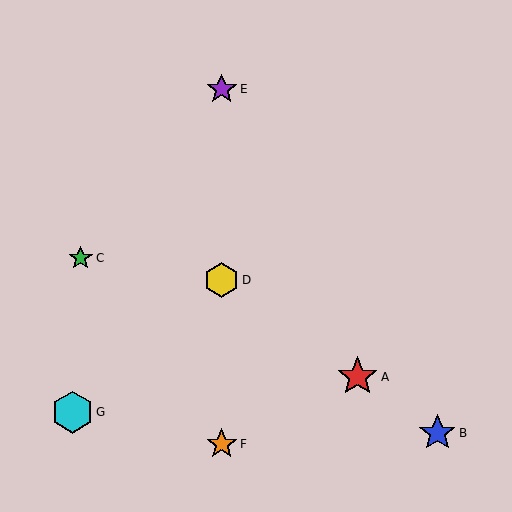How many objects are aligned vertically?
3 objects (D, E, F) are aligned vertically.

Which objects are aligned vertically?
Objects D, E, F are aligned vertically.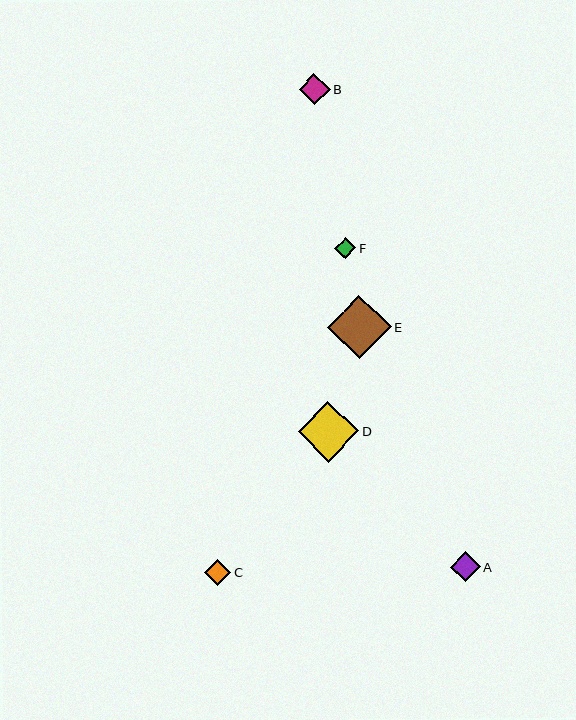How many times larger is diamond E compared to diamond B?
Diamond E is approximately 2.1 times the size of diamond B.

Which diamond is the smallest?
Diamond F is the smallest with a size of approximately 22 pixels.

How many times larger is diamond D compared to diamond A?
Diamond D is approximately 2.0 times the size of diamond A.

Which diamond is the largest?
Diamond E is the largest with a size of approximately 64 pixels.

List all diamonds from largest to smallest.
From largest to smallest: E, D, B, A, C, F.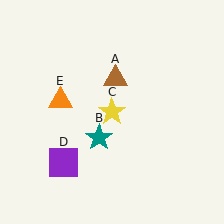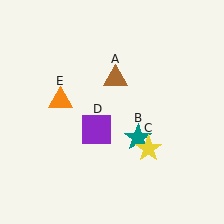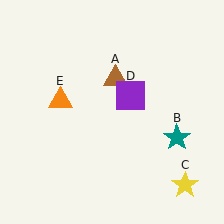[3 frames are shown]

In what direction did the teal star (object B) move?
The teal star (object B) moved right.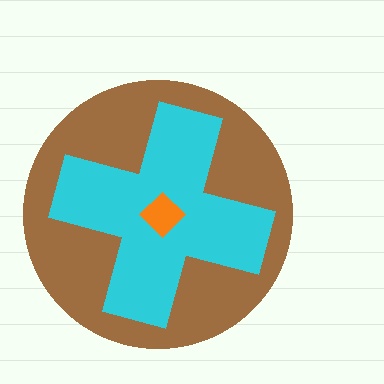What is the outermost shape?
The brown circle.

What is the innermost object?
The orange diamond.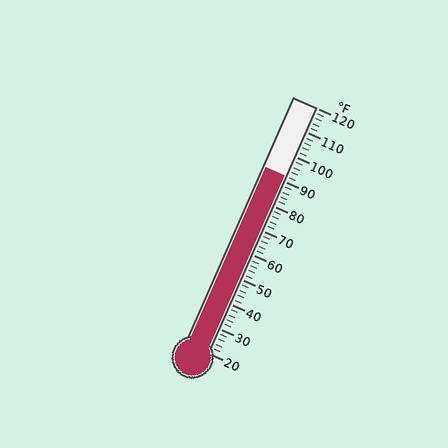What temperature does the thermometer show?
The thermometer shows approximately 92°F.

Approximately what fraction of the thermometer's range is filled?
The thermometer is filled to approximately 70% of its range.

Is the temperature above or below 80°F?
The temperature is above 80°F.